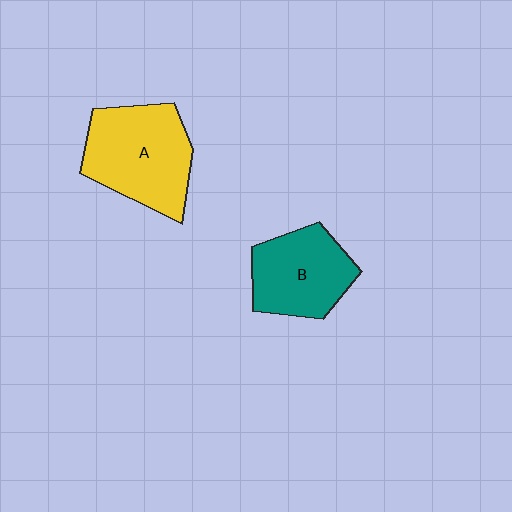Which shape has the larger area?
Shape A (yellow).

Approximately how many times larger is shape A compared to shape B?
Approximately 1.3 times.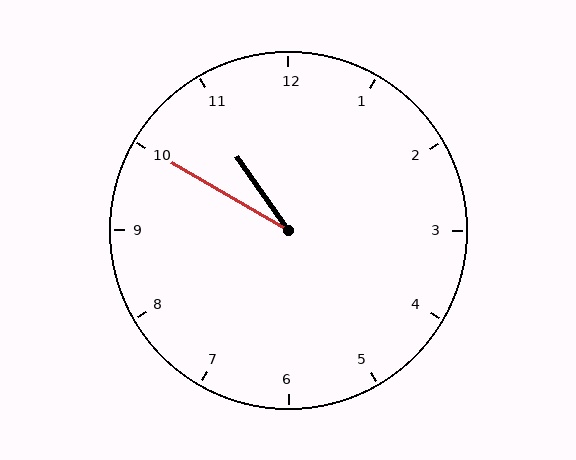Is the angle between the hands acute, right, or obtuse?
It is acute.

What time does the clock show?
10:50.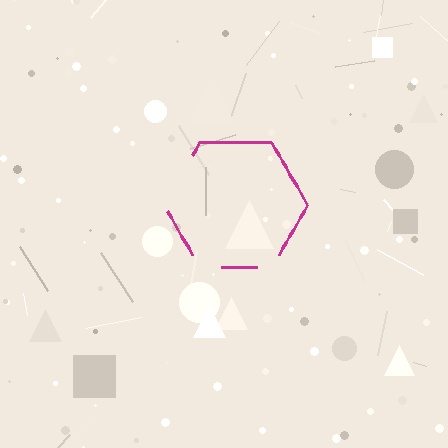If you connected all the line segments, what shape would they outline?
They would outline a hexagon.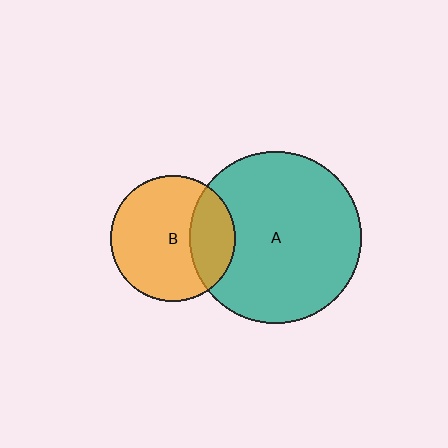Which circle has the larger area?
Circle A (teal).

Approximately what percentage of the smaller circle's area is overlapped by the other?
Approximately 25%.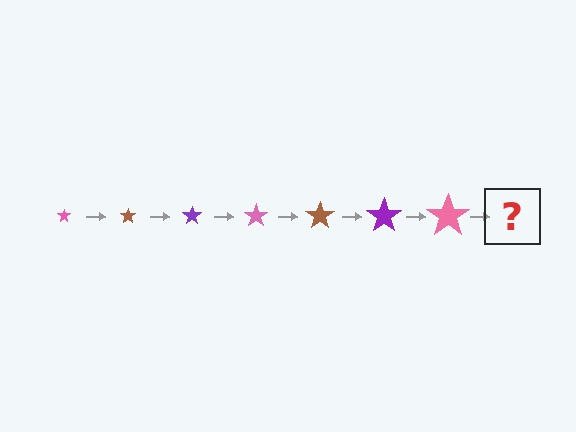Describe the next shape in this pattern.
It should be a brown star, larger than the previous one.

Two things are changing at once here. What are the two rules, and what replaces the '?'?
The two rules are that the star grows larger each step and the color cycles through pink, brown, and purple. The '?' should be a brown star, larger than the previous one.